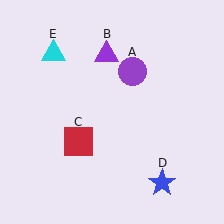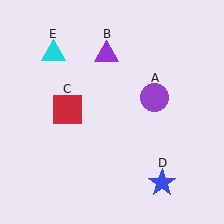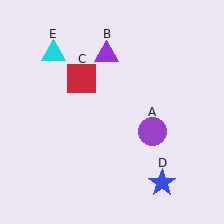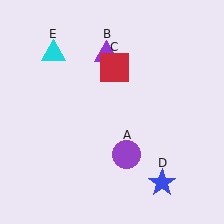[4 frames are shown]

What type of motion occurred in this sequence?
The purple circle (object A), red square (object C) rotated clockwise around the center of the scene.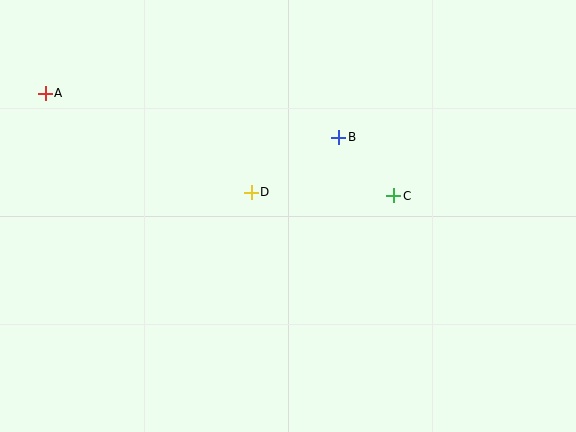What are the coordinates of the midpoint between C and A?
The midpoint between C and A is at (220, 145).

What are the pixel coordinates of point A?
Point A is at (45, 93).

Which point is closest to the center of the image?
Point D at (251, 192) is closest to the center.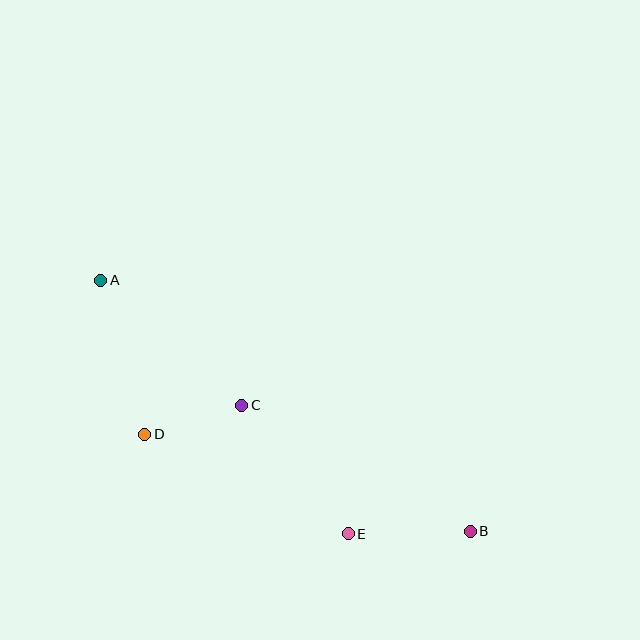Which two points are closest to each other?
Points C and D are closest to each other.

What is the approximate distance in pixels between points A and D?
The distance between A and D is approximately 160 pixels.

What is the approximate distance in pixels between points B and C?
The distance between B and C is approximately 261 pixels.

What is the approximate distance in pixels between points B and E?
The distance between B and E is approximately 122 pixels.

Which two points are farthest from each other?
Points A and B are farthest from each other.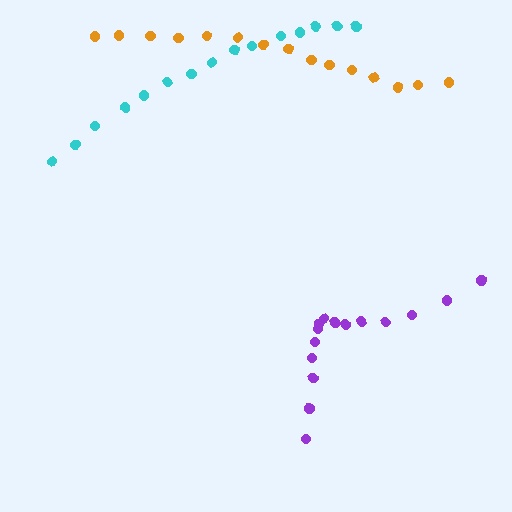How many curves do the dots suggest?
There are 3 distinct paths.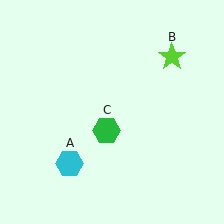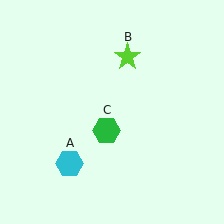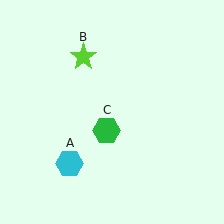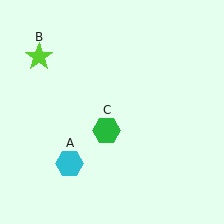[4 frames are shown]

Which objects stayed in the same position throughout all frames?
Cyan hexagon (object A) and green hexagon (object C) remained stationary.